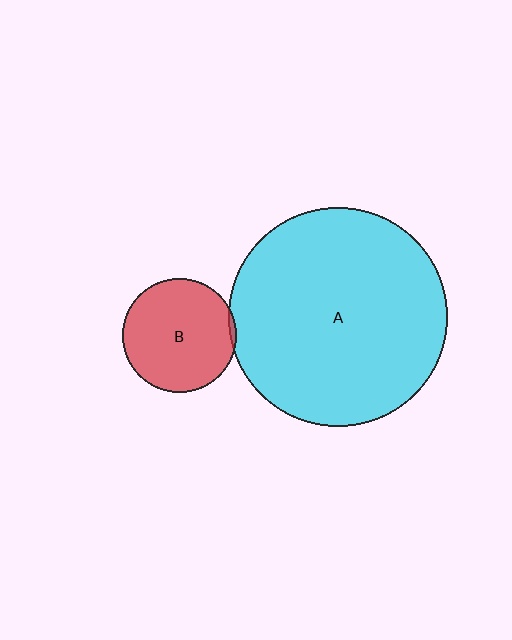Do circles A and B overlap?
Yes.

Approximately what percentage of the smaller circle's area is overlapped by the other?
Approximately 5%.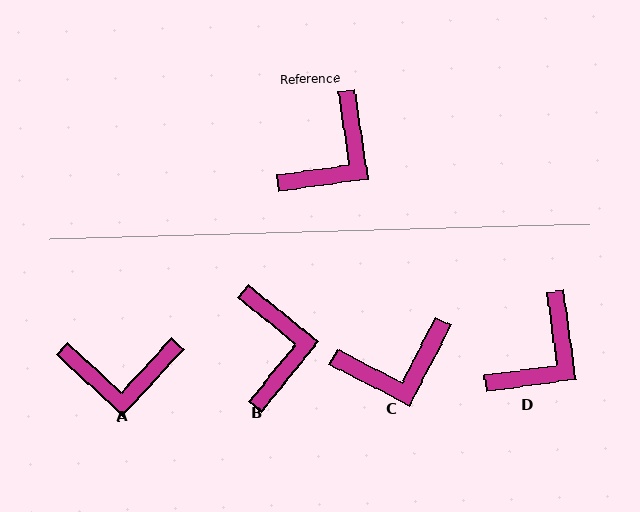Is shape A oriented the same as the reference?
No, it is off by about 51 degrees.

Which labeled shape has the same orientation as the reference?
D.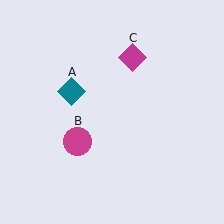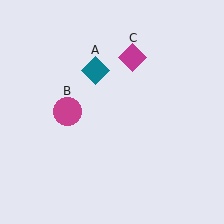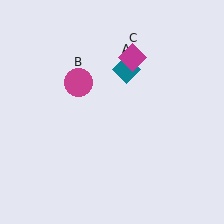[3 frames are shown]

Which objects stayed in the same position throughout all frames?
Magenta diamond (object C) remained stationary.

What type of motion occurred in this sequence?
The teal diamond (object A), magenta circle (object B) rotated clockwise around the center of the scene.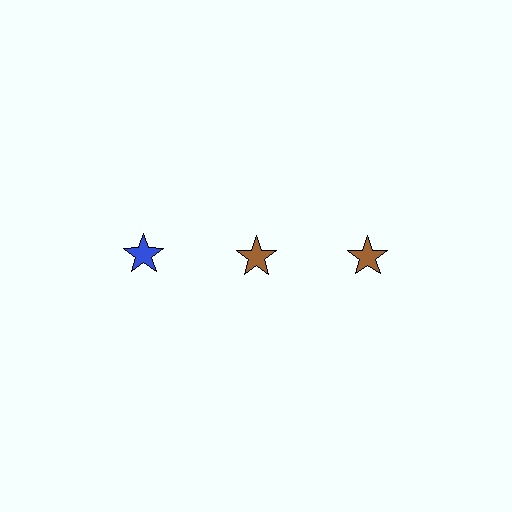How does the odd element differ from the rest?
It has a different color: blue instead of brown.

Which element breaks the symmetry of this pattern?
The blue star in the top row, leftmost column breaks the symmetry. All other shapes are brown stars.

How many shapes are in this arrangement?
There are 3 shapes arranged in a grid pattern.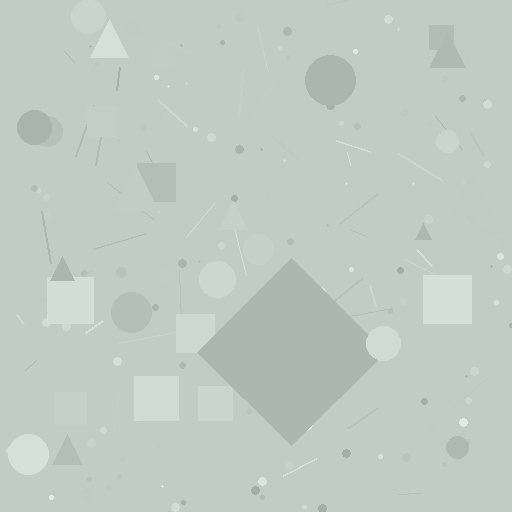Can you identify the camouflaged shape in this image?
The camouflaged shape is a diamond.